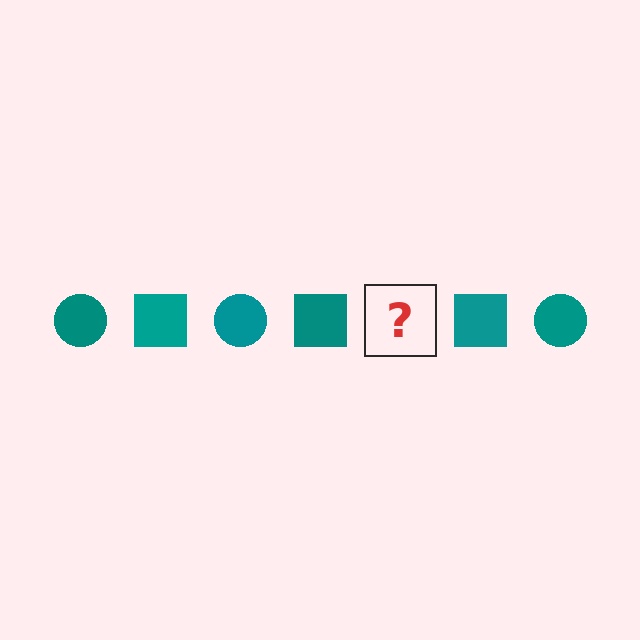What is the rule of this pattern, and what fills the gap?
The rule is that the pattern cycles through circle, square shapes in teal. The gap should be filled with a teal circle.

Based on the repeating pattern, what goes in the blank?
The blank should be a teal circle.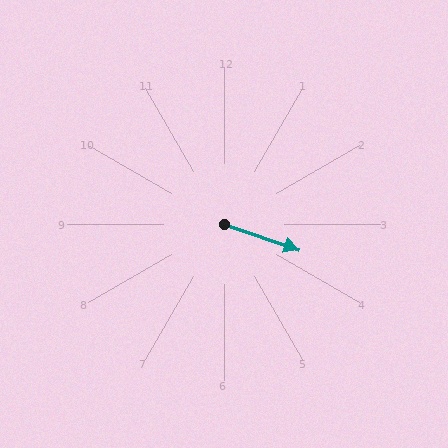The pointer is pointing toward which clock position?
Roughly 4 o'clock.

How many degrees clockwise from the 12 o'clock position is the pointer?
Approximately 109 degrees.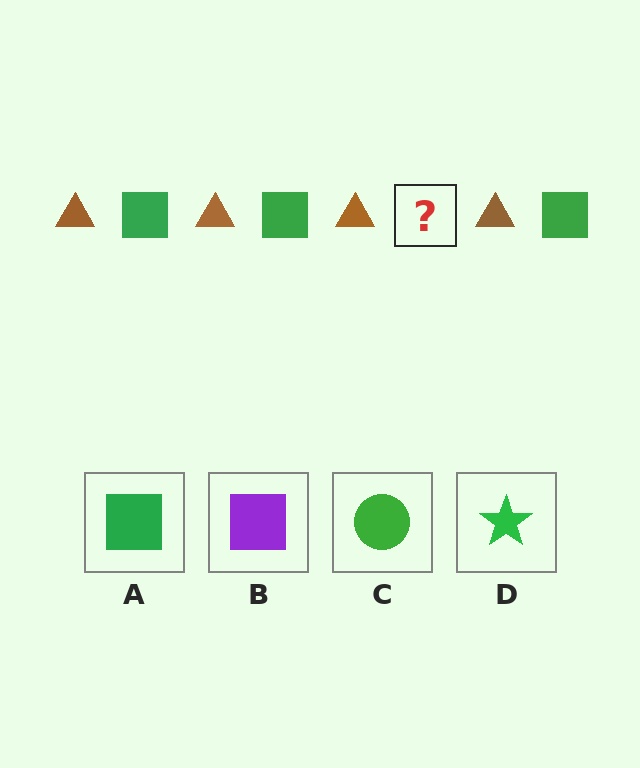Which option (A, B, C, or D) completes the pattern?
A.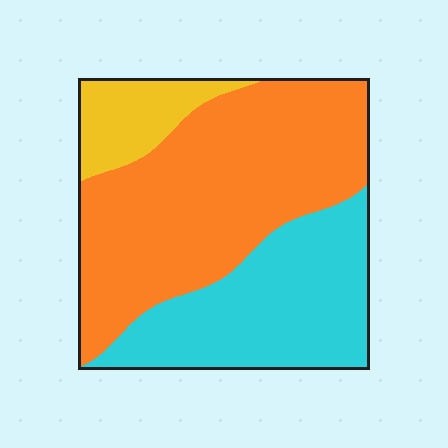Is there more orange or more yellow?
Orange.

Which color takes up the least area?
Yellow, at roughly 10%.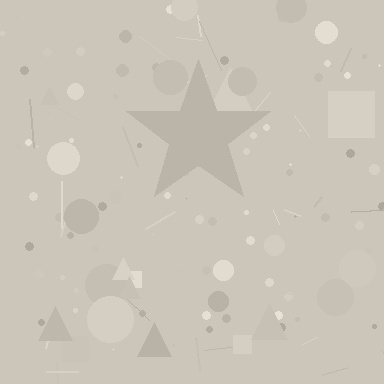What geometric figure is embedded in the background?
A star is embedded in the background.